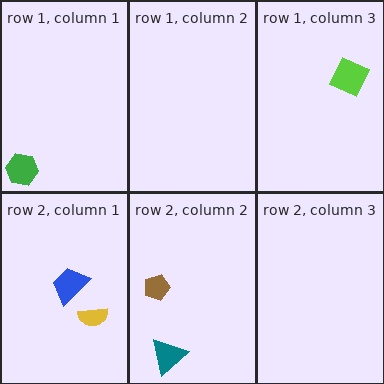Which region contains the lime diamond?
The row 1, column 3 region.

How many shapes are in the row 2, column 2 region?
2.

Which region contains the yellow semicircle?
The row 2, column 1 region.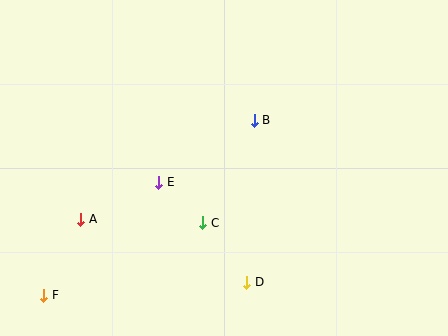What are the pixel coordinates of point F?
Point F is at (44, 295).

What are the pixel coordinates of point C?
Point C is at (203, 223).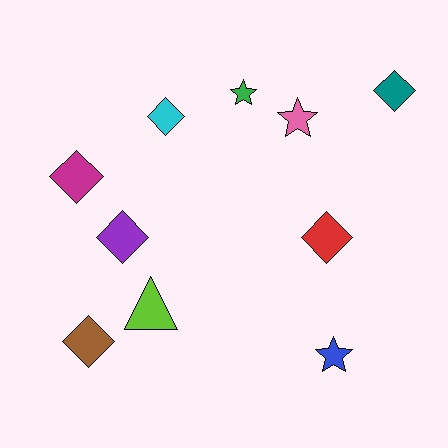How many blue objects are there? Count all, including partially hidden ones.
There is 1 blue object.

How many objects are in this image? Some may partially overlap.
There are 10 objects.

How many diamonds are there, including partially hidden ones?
There are 6 diamonds.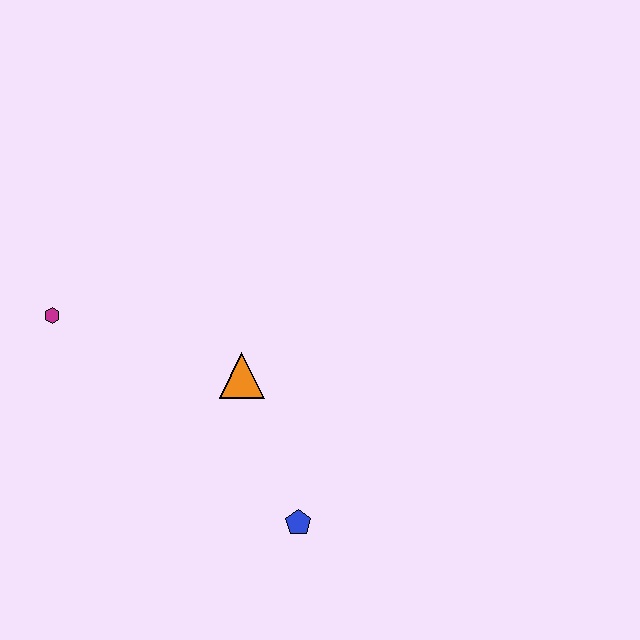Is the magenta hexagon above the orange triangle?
Yes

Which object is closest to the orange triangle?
The blue pentagon is closest to the orange triangle.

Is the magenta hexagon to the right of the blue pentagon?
No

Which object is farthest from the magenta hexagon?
The blue pentagon is farthest from the magenta hexagon.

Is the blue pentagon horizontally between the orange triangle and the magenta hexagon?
No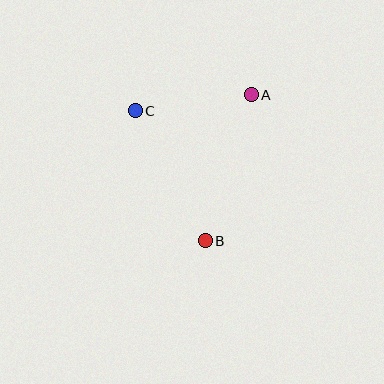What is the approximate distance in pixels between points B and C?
The distance between B and C is approximately 148 pixels.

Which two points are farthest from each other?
Points A and B are farthest from each other.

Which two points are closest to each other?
Points A and C are closest to each other.